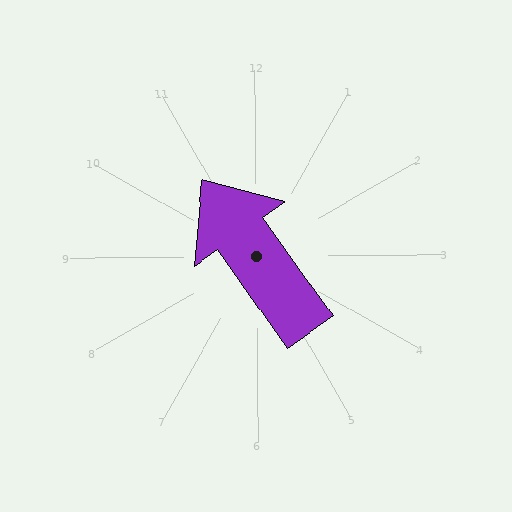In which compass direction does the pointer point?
Northwest.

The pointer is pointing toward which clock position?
Roughly 11 o'clock.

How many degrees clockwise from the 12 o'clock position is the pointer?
Approximately 325 degrees.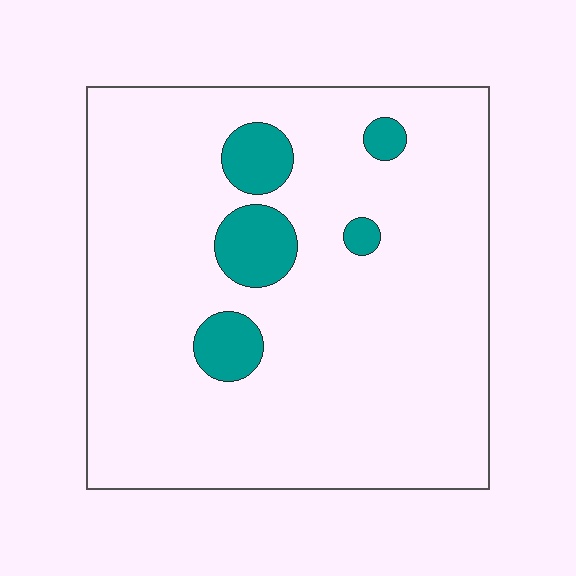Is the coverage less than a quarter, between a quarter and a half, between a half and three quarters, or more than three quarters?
Less than a quarter.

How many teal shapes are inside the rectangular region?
5.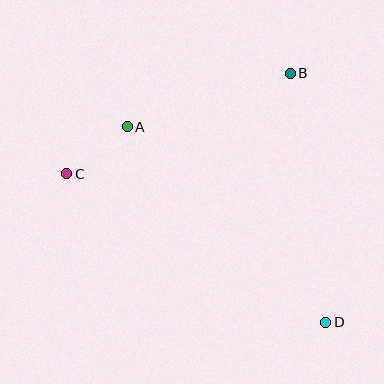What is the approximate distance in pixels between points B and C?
The distance between B and C is approximately 245 pixels.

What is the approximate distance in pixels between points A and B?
The distance between A and B is approximately 172 pixels.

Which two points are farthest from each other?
Points C and D are farthest from each other.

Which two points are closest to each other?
Points A and C are closest to each other.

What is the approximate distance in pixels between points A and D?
The distance between A and D is approximately 278 pixels.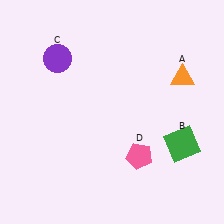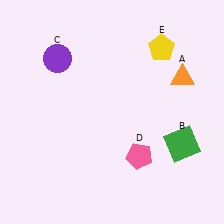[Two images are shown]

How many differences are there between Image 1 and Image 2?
There is 1 difference between the two images.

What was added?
A yellow pentagon (E) was added in Image 2.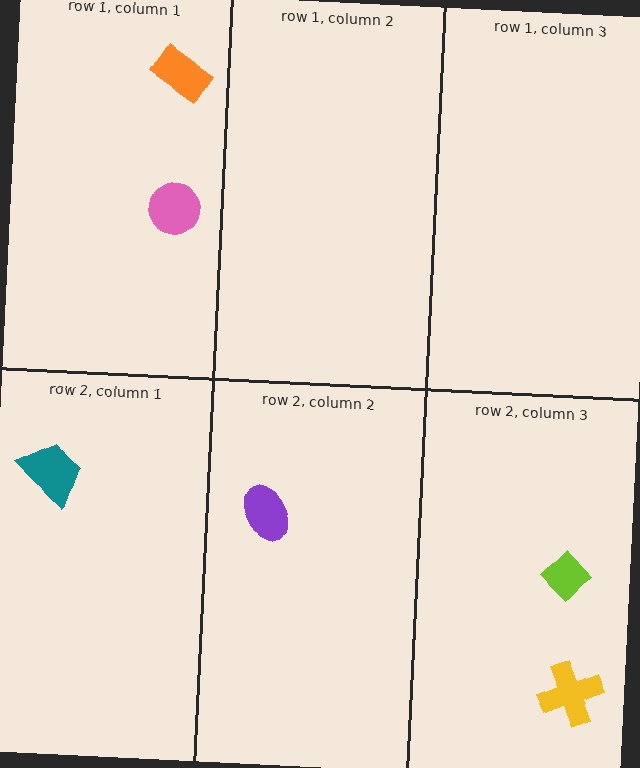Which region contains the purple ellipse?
The row 2, column 2 region.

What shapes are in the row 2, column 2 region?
The purple ellipse.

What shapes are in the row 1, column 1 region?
The pink circle, the orange rectangle.